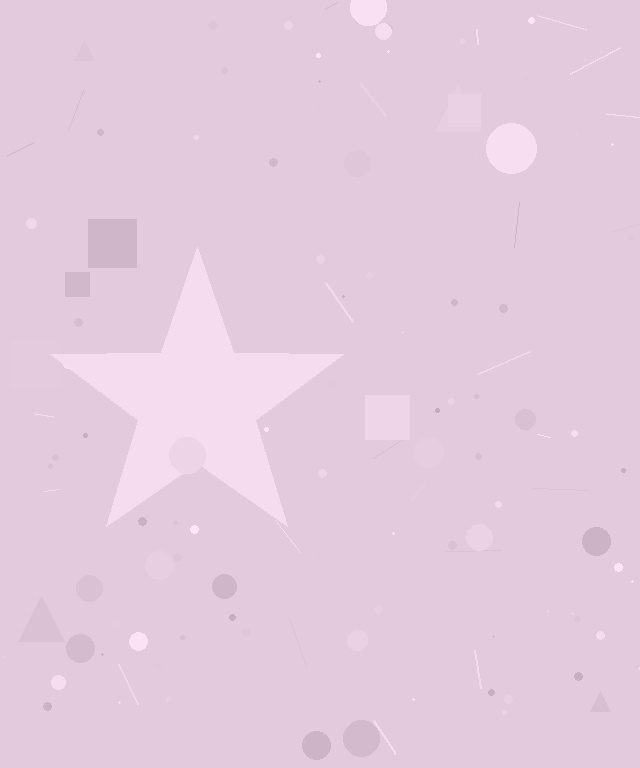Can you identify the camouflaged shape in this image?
The camouflaged shape is a star.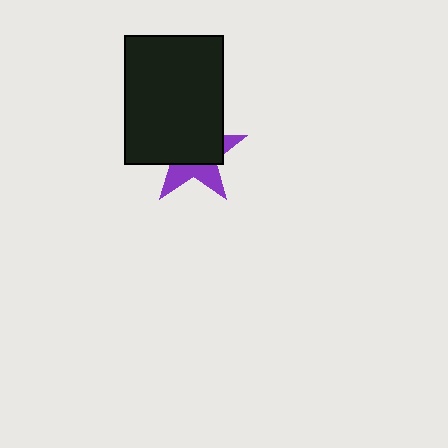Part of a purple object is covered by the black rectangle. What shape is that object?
It is a star.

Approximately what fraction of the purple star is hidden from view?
Roughly 64% of the purple star is hidden behind the black rectangle.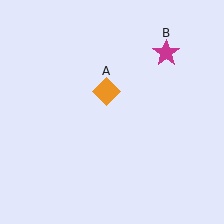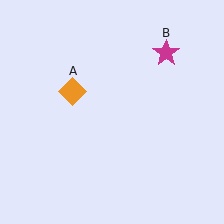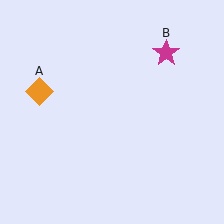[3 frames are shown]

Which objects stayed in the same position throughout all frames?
Magenta star (object B) remained stationary.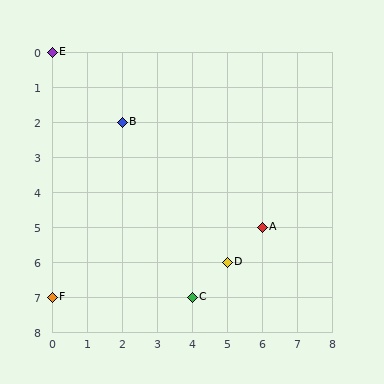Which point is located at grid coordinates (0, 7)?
Point F is at (0, 7).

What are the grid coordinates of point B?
Point B is at grid coordinates (2, 2).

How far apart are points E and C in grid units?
Points E and C are 4 columns and 7 rows apart (about 8.1 grid units diagonally).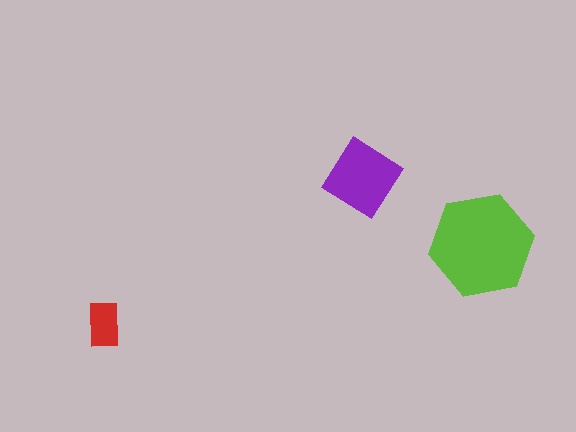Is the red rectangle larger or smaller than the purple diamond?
Smaller.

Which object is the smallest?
The red rectangle.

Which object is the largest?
The lime hexagon.